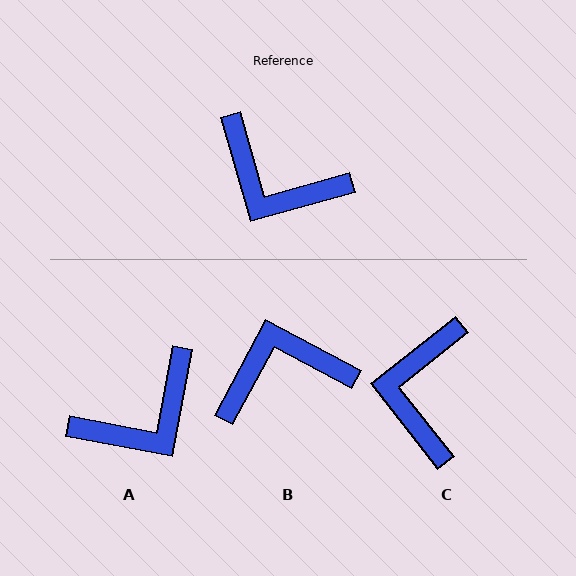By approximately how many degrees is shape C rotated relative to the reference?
Approximately 67 degrees clockwise.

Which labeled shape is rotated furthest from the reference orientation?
B, about 134 degrees away.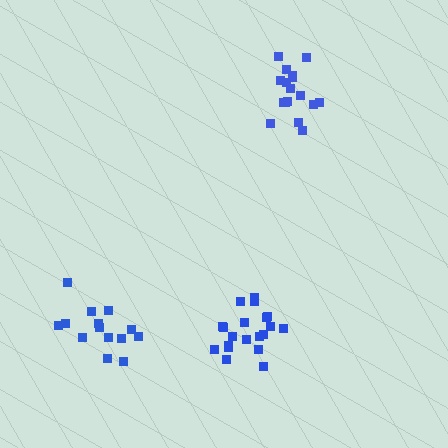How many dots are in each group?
Group 1: 14 dots, Group 2: 18 dots, Group 3: 20 dots (52 total).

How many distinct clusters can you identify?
There are 3 distinct clusters.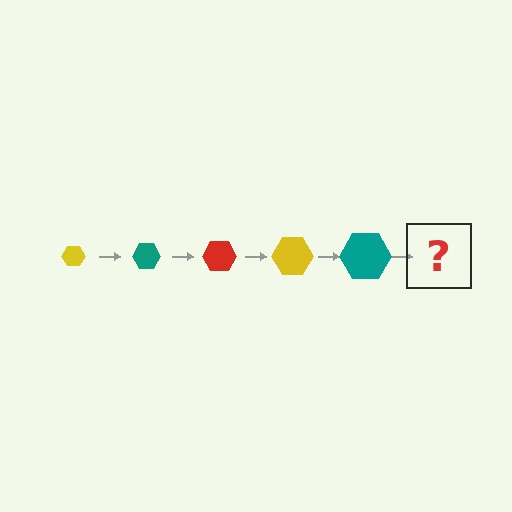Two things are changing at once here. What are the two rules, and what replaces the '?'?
The two rules are that the hexagon grows larger each step and the color cycles through yellow, teal, and red. The '?' should be a red hexagon, larger than the previous one.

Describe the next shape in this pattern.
It should be a red hexagon, larger than the previous one.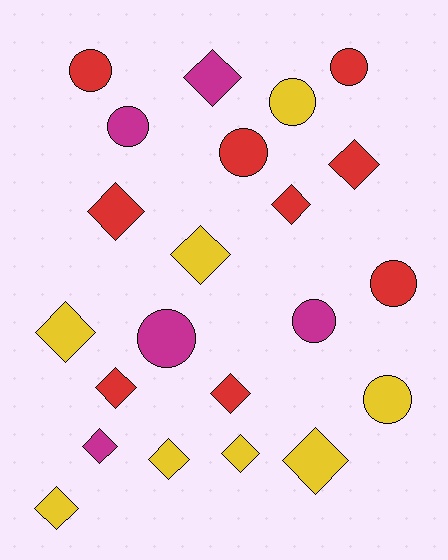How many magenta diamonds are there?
There are 2 magenta diamonds.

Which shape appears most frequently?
Diamond, with 13 objects.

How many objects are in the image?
There are 22 objects.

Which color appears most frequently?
Red, with 9 objects.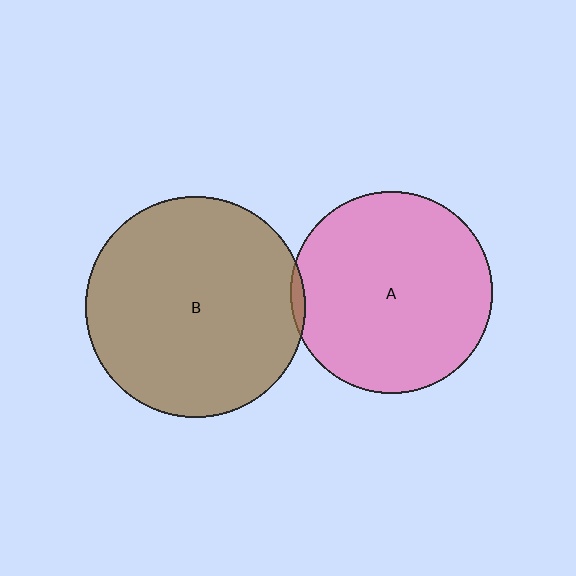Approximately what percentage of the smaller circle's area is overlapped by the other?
Approximately 5%.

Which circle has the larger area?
Circle B (brown).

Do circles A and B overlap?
Yes.